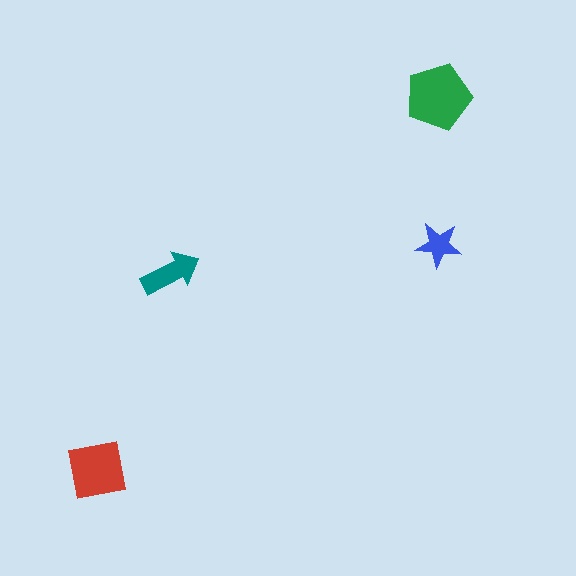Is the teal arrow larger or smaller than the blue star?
Larger.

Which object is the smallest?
The blue star.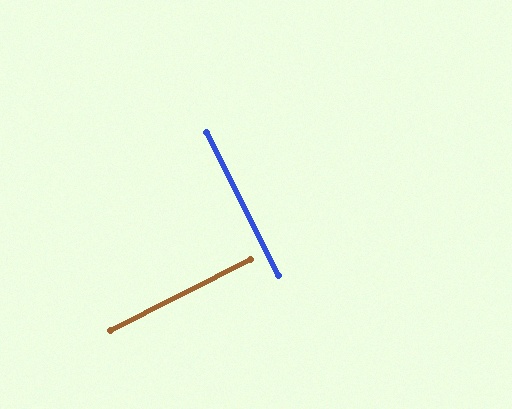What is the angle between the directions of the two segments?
Approximately 90 degrees.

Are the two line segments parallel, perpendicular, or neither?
Perpendicular — they meet at approximately 90°.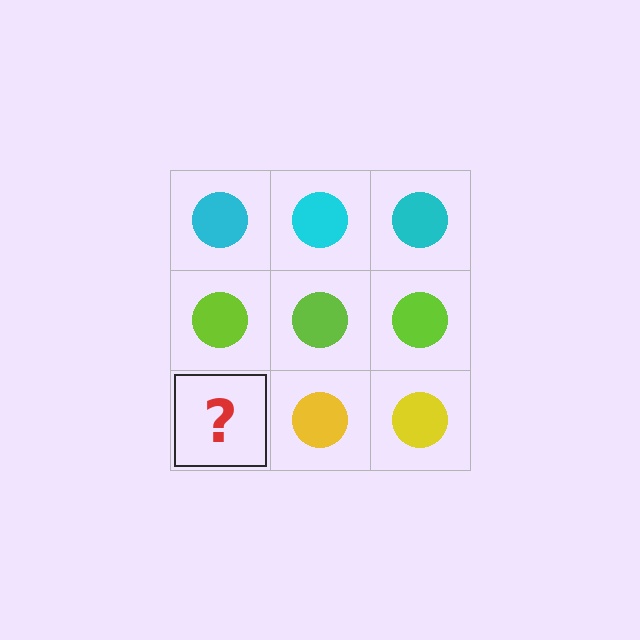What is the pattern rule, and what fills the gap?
The rule is that each row has a consistent color. The gap should be filled with a yellow circle.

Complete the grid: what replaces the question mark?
The question mark should be replaced with a yellow circle.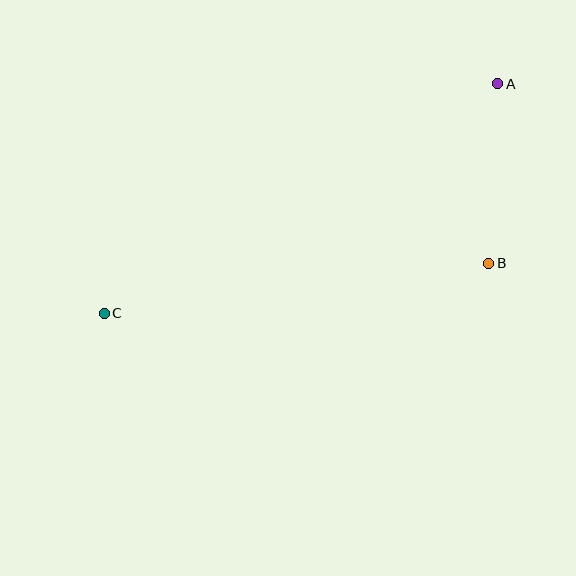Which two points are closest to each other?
Points A and B are closest to each other.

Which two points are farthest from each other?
Points A and C are farthest from each other.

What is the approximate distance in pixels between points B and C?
The distance between B and C is approximately 388 pixels.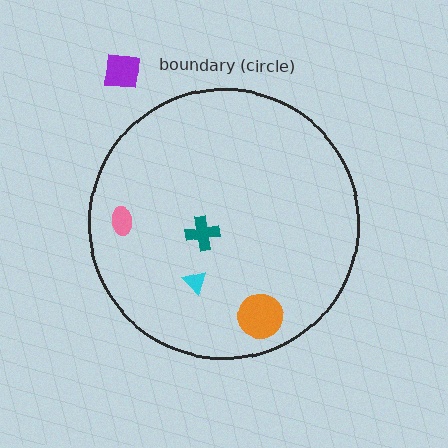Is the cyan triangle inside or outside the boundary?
Inside.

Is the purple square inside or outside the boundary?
Outside.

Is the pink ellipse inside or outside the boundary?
Inside.